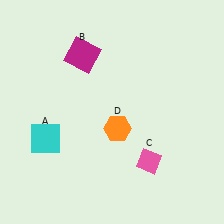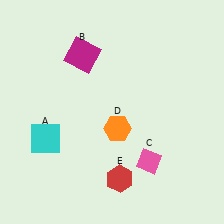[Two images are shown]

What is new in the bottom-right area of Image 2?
A red hexagon (E) was added in the bottom-right area of Image 2.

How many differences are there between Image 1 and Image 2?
There is 1 difference between the two images.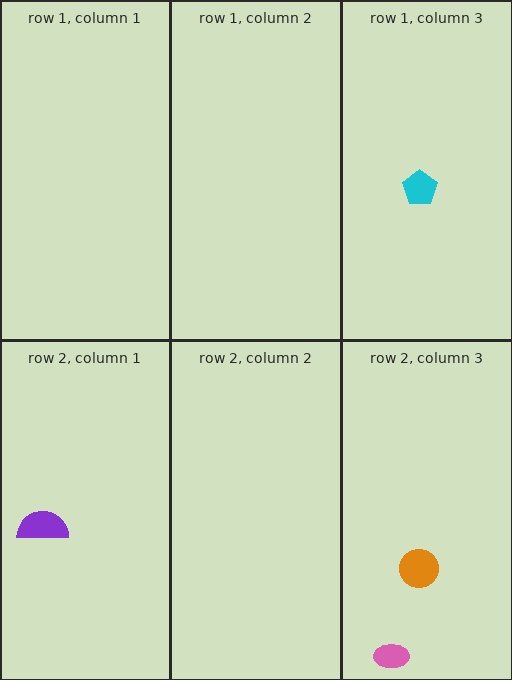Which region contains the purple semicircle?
The row 2, column 1 region.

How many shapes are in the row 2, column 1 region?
1.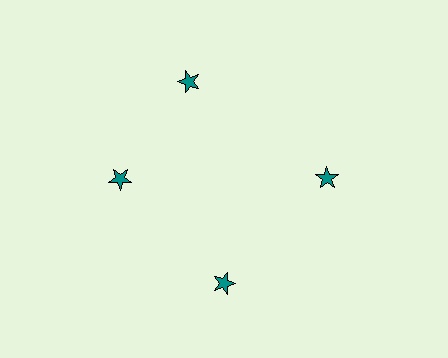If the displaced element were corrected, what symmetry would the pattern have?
It would have 4-fold rotational symmetry — the pattern would map onto itself every 90 degrees.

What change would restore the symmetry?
The symmetry would be restored by rotating it back into even spacing with its neighbors so that all 4 stars sit at equal angles and equal distance from the center.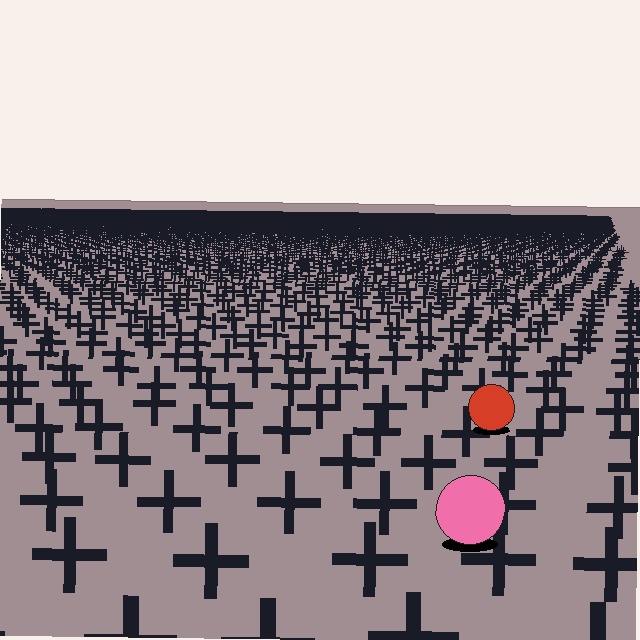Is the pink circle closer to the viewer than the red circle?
Yes. The pink circle is closer — you can tell from the texture gradient: the ground texture is coarser near it.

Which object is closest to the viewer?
The pink circle is closest. The texture marks near it are larger and more spread out.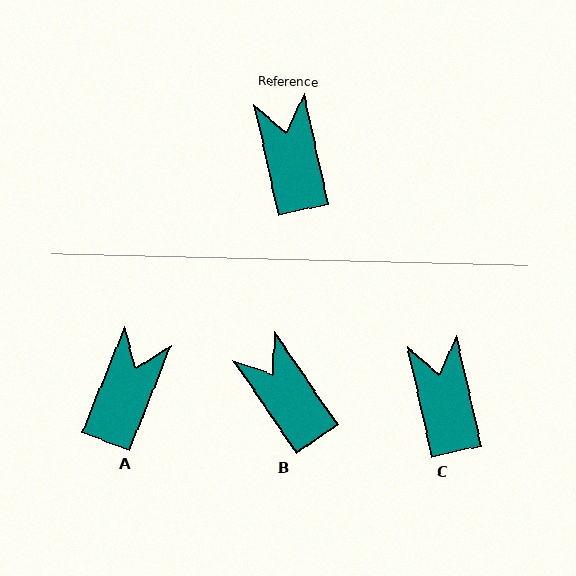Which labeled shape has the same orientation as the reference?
C.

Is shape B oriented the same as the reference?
No, it is off by about 22 degrees.